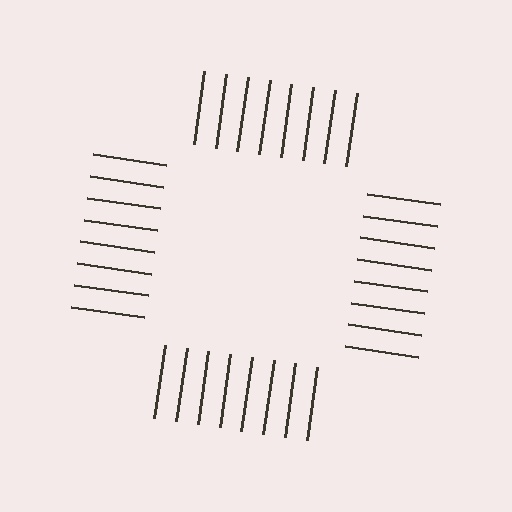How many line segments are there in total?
32 — 8 along each of the 4 edges.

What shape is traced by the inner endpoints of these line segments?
An illusory square — the line segments terminate on its edges but no continuous stroke is drawn.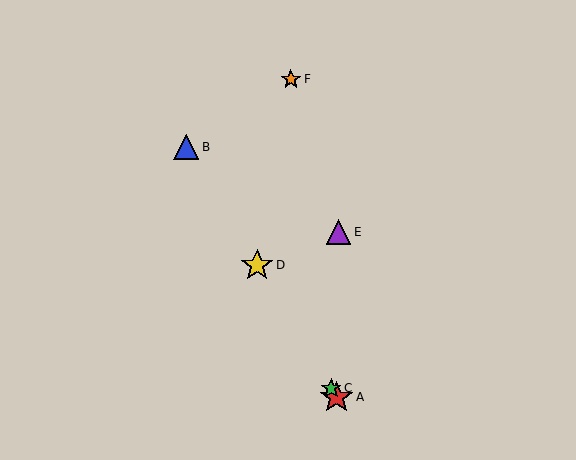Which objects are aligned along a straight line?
Objects A, B, C, D are aligned along a straight line.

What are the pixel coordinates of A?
Object A is at (337, 397).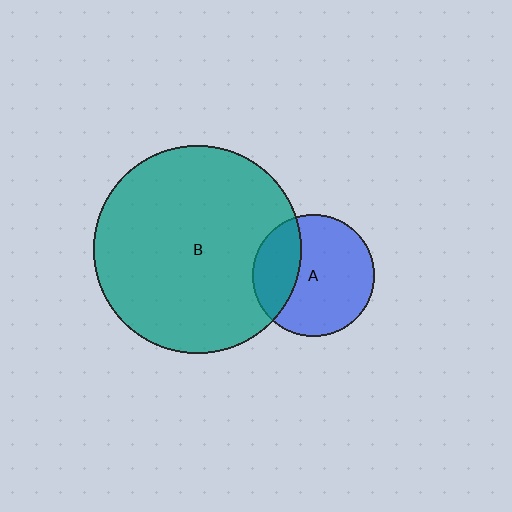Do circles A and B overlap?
Yes.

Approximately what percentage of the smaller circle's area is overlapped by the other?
Approximately 30%.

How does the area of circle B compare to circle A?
Approximately 2.9 times.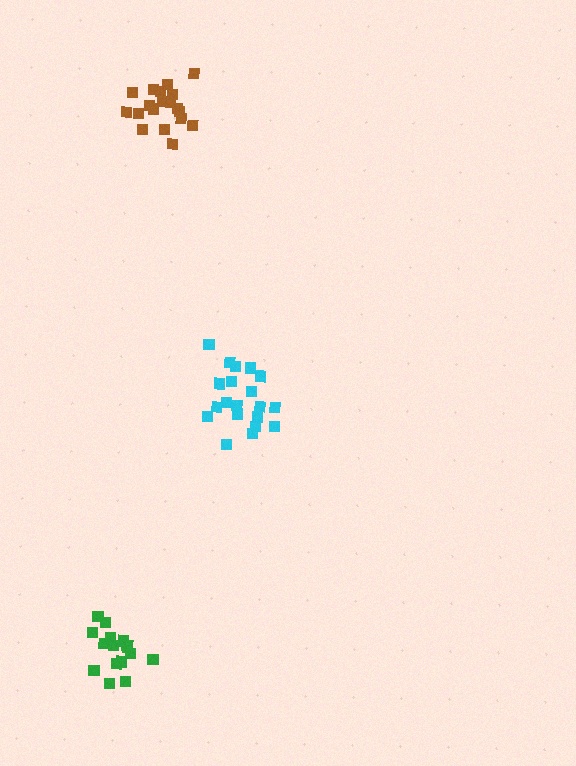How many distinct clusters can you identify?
There are 3 distinct clusters.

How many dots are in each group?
Group 1: 20 dots, Group 2: 17 dots, Group 3: 20 dots (57 total).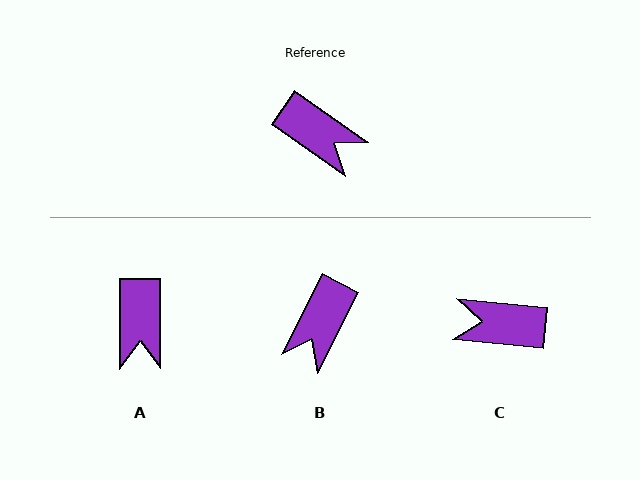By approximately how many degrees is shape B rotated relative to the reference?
Approximately 83 degrees clockwise.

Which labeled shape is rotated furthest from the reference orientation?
C, about 151 degrees away.